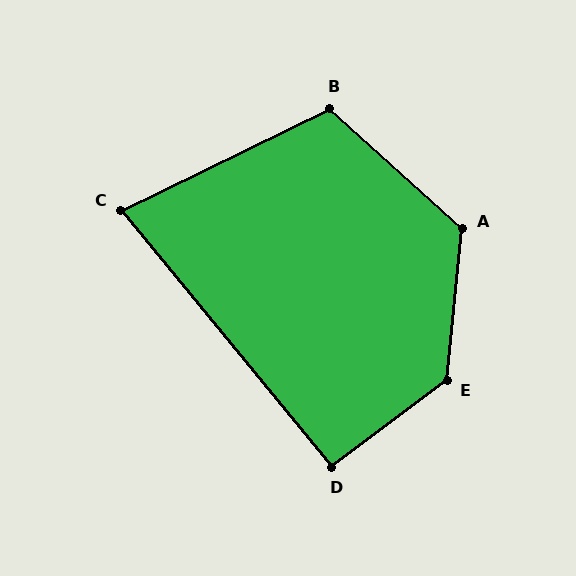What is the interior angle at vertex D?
Approximately 93 degrees (approximately right).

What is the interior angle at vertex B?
Approximately 112 degrees (obtuse).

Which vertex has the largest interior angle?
E, at approximately 132 degrees.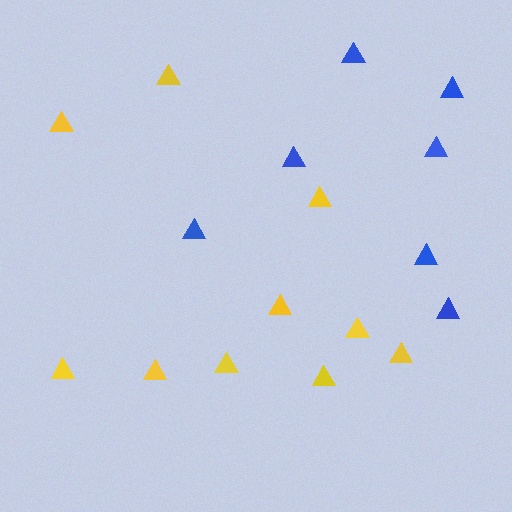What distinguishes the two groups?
There are 2 groups: one group of yellow triangles (10) and one group of blue triangles (7).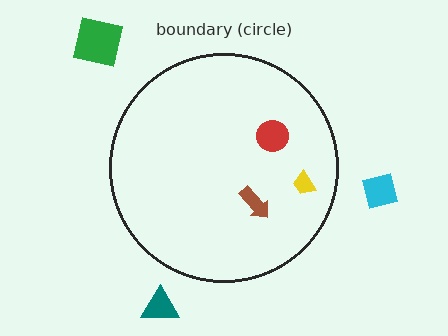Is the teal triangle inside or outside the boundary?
Outside.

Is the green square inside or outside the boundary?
Outside.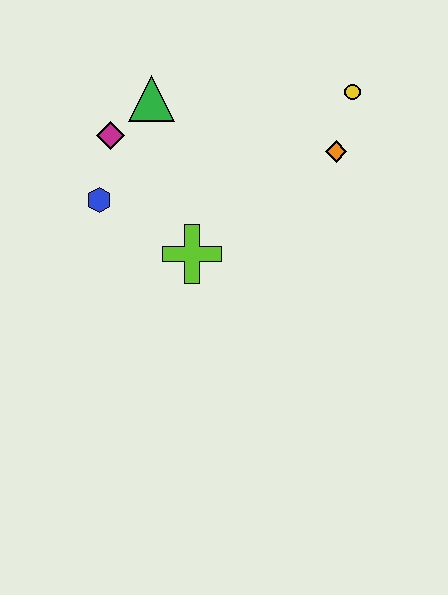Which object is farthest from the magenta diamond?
The yellow circle is farthest from the magenta diamond.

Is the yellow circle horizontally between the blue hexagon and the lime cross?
No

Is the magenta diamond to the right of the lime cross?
No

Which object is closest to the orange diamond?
The yellow circle is closest to the orange diamond.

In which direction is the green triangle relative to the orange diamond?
The green triangle is to the left of the orange diamond.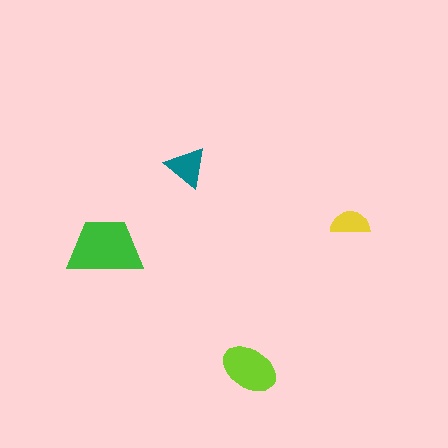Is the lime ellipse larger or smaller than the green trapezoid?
Smaller.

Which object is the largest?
The green trapezoid.